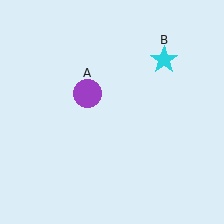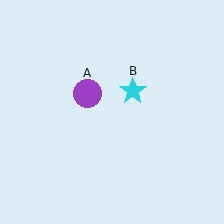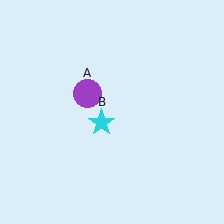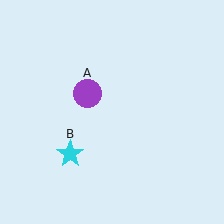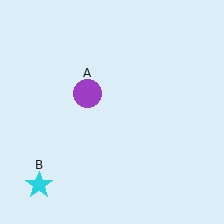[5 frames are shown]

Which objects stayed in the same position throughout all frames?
Purple circle (object A) remained stationary.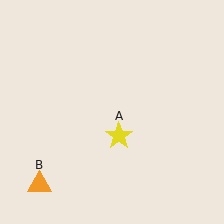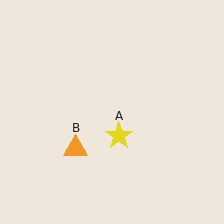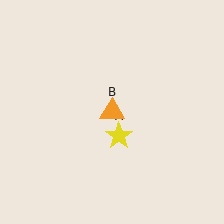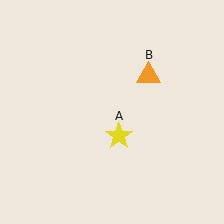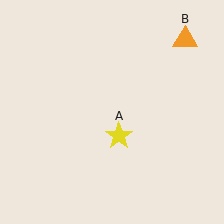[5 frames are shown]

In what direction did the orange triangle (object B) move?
The orange triangle (object B) moved up and to the right.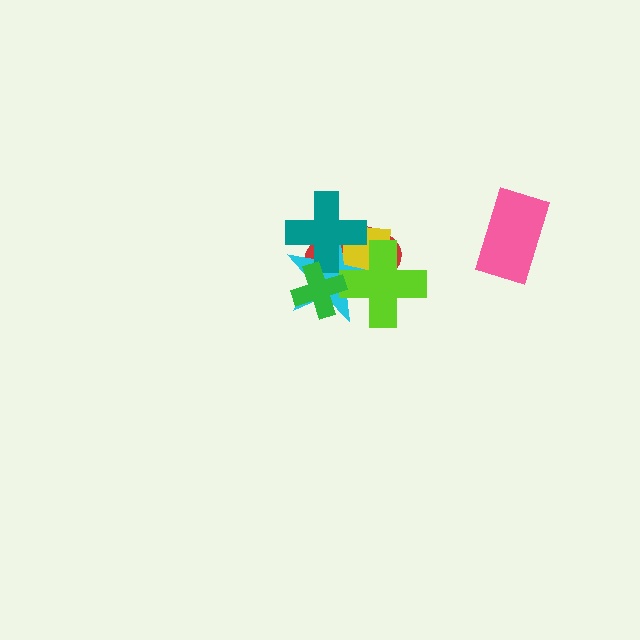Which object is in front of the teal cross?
The green cross is in front of the teal cross.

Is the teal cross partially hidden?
Yes, it is partially covered by another shape.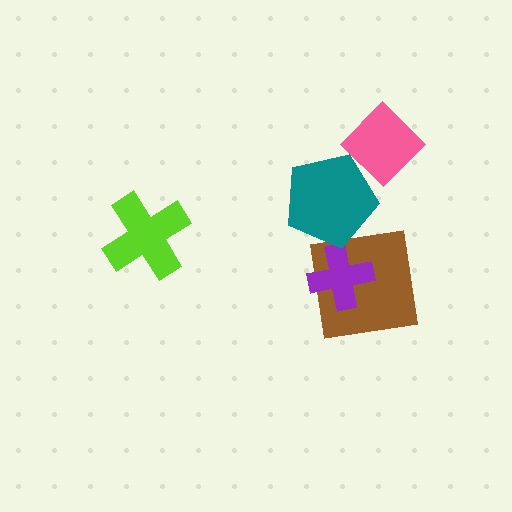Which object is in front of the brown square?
The purple cross is in front of the brown square.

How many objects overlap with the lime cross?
0 objects overlap with the lime cross.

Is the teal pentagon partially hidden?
Yes, it is partially covered by another shape.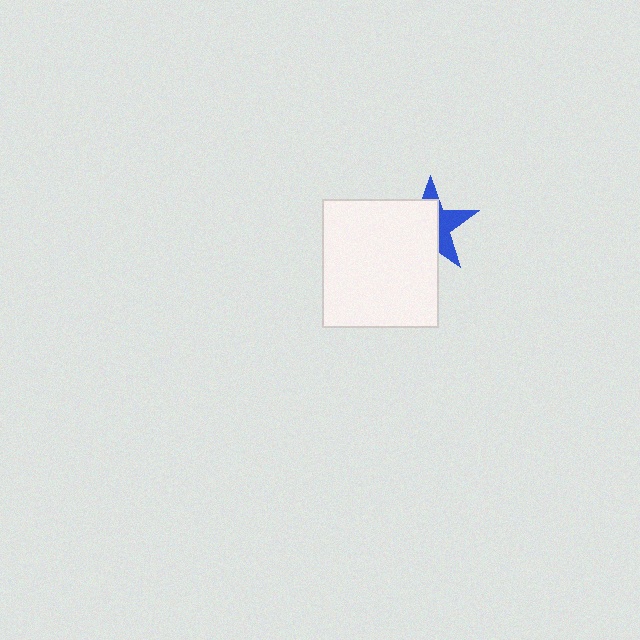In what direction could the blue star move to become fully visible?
The blue star could move toward the upper-right. That would shift it out from behind the white rectangle entirely.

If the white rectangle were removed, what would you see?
You would see the complete blue star.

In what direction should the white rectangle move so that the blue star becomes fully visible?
The white rectangle should move toward the lower-left. That is the shortest direction to clear the overlap and leave the blue star fully visible.